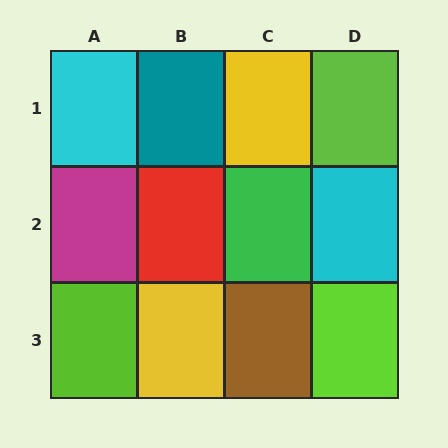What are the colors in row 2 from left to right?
Magenta, red, green, cyan.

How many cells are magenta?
1 cell is magenta.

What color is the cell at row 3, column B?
Yellow.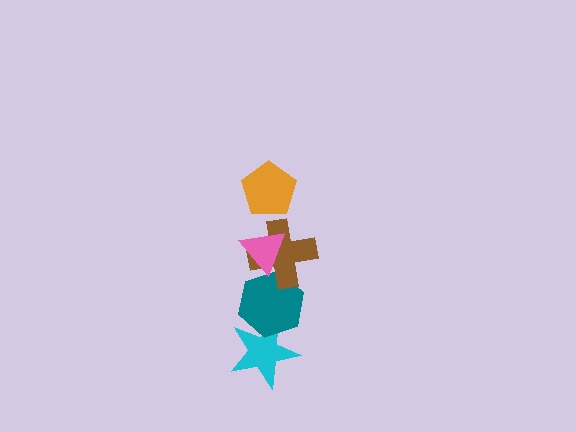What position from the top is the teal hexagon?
The teal hexagon is 4th from the top.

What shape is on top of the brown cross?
The pink triangle is on top of the brown cross.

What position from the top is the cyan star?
The cyan star is 5th from the top.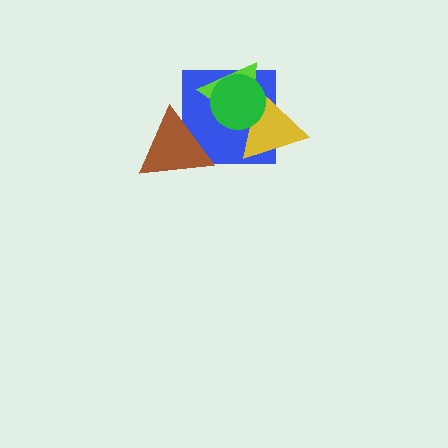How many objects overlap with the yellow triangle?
3 objects overlap with the yellow triangle.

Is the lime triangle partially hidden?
Yes, it is partially covered by another shape.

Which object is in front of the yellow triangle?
The green circle is in front of the yellow triangle.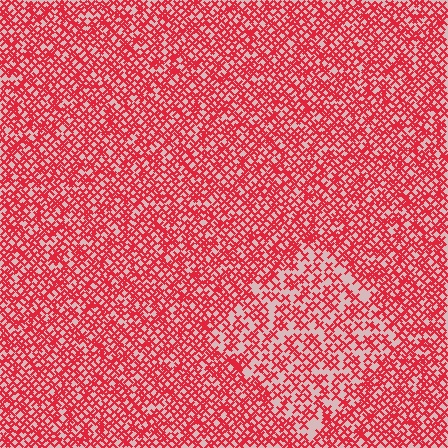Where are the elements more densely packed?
The elements are more densely packed outside the diamond boundary.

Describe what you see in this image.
The image contains small red elements arranged at two different densities. A diamond-shaped region is visible where the elements are less densely packed than the surrounding area.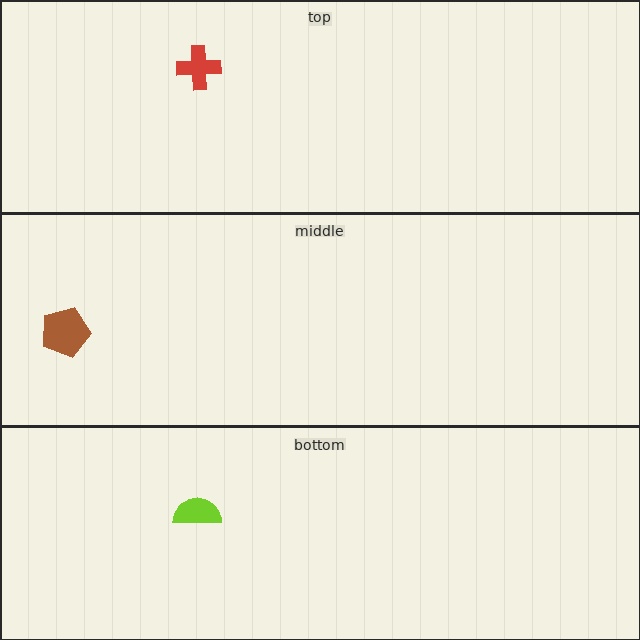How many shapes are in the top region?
1.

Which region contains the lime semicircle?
The bottom region.